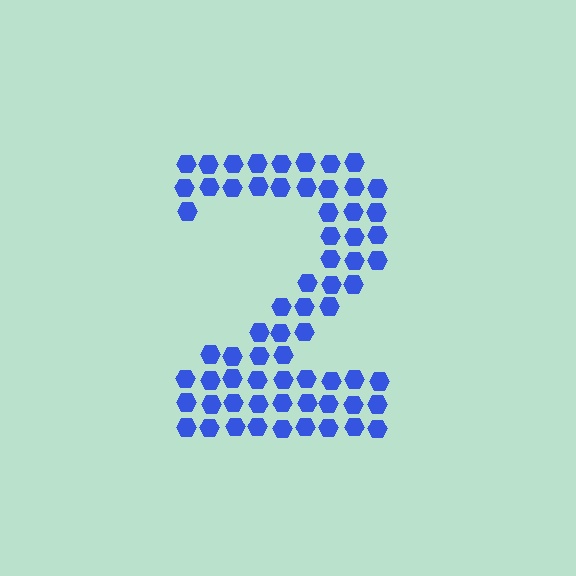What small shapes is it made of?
It is made of small hexagons.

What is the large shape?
The large shape is the digit 2.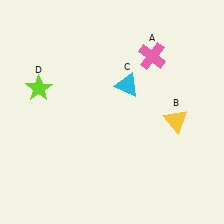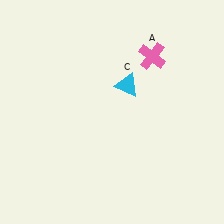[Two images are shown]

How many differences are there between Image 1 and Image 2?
There are 2 differences between the two images.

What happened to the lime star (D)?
The lime star (D) was removed in Image 2. It was in the top-left area of Image 1.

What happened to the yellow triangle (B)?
The yellow triangle (B) was removed in Image 2. It was in the bottom-right area of Image 1.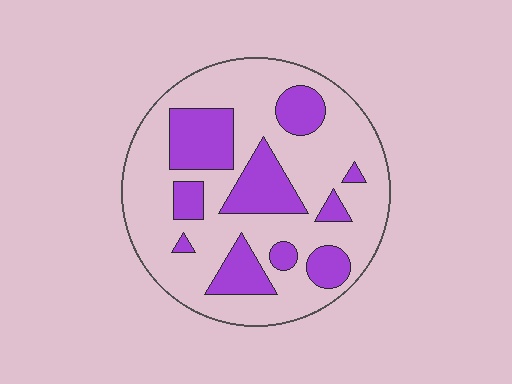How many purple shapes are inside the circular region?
10.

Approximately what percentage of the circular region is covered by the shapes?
Approximately 30%.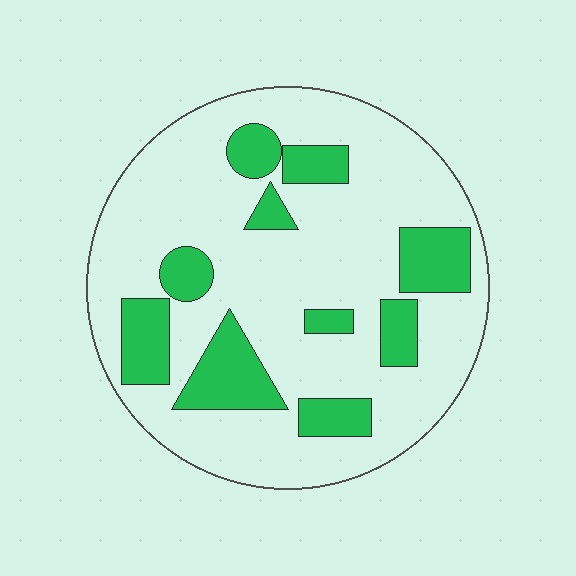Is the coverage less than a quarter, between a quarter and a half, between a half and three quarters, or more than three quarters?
Less than a quarter.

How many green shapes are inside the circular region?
10.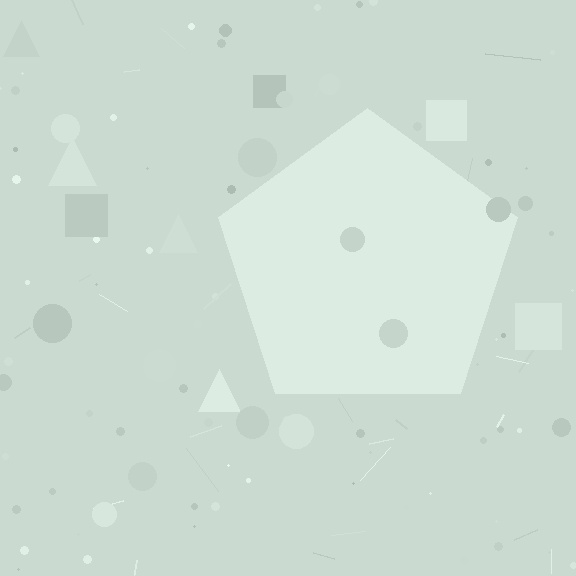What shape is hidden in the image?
A pentagon is hidden in the image.